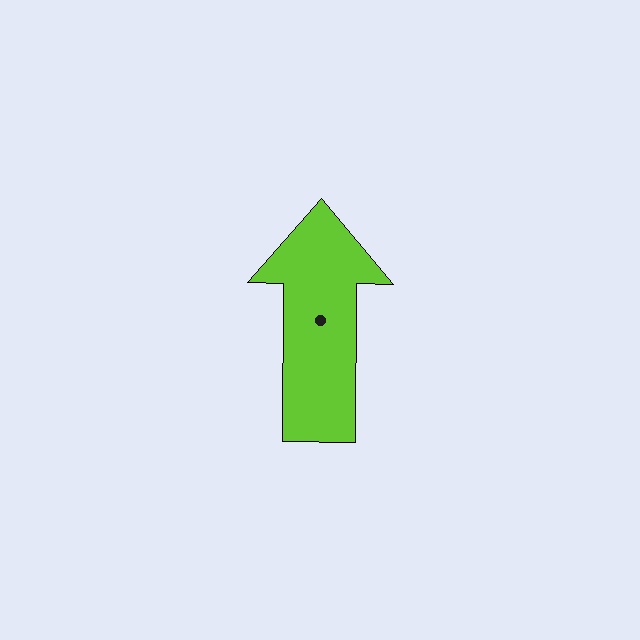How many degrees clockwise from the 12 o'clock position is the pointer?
Approximately 0 degrees.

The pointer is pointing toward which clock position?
Roughly 12 o'clock.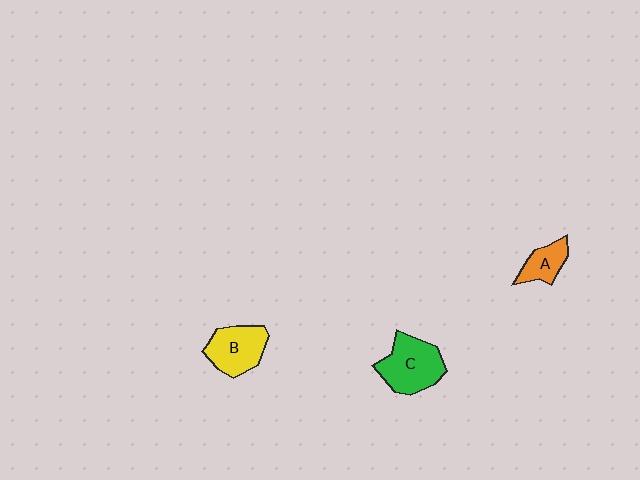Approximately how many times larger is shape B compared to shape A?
Approximately 1.7 times.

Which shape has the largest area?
Shape C (green).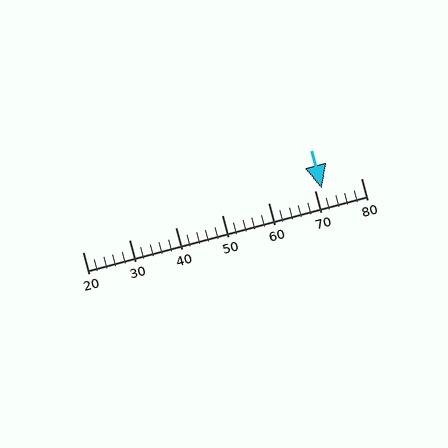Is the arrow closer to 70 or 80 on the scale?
The arrow is closer to 70.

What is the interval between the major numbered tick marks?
The major tick marks are spaced 10 units apart.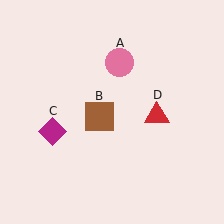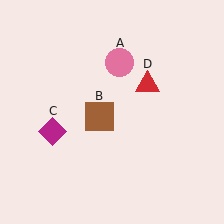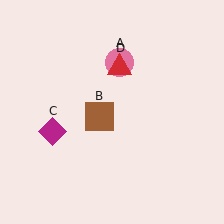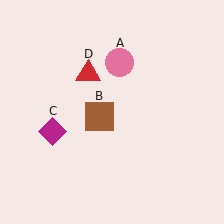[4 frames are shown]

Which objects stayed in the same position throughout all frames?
Pink circle (object A) and brown square (object B) and magenta diamond (object C) remained stationary.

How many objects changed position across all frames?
1 object changed position: red triangle (object D).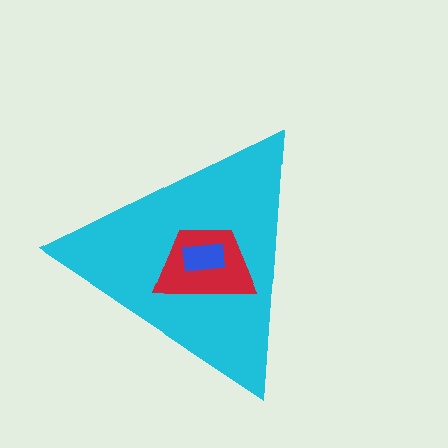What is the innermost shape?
The blue rectangle.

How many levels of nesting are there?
3.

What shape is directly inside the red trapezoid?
The blue rectangle.